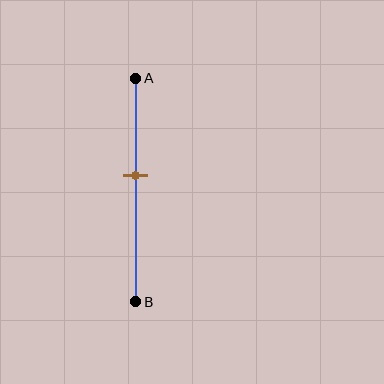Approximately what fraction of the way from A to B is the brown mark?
The brown mark is approximately 45% of the way from A to B.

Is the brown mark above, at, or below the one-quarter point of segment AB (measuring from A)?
The brown mark is below the one-quarter point of segment AB.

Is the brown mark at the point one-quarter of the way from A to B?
No, the mark is at about 45% from A, not at the 25% one-quarter point.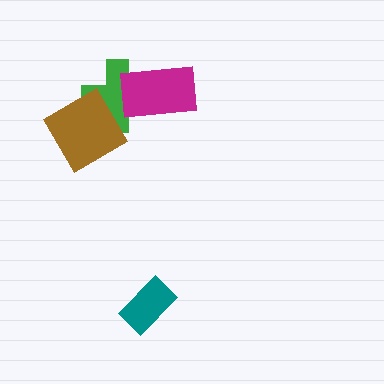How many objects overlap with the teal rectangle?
0 objects overlap with the teal rectangle.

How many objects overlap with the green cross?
2 objects overlap with the green cross.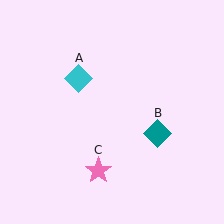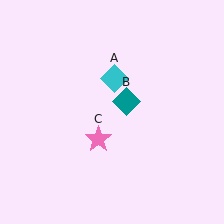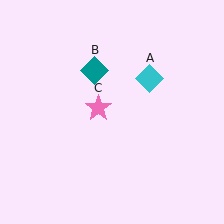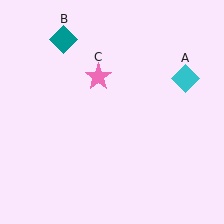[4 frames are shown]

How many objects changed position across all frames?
3 objects changed position: cyan diamond (object A), teal diamond (object B), pink star (object C).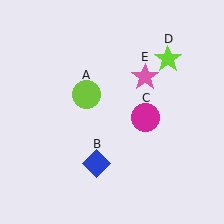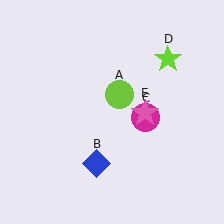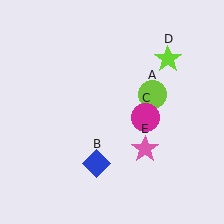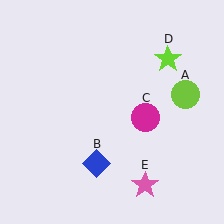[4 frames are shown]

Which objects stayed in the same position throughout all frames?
Blue diamond (object B) and magenta circle (object C) and lime star (object D) remained stationary.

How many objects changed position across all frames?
2 objects changed position: lime circle (object A), pink star (object E).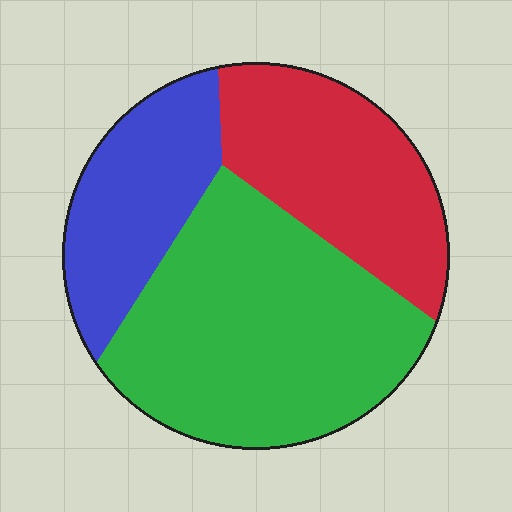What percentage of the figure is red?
Red covers 29% of the figure.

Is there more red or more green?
Green.